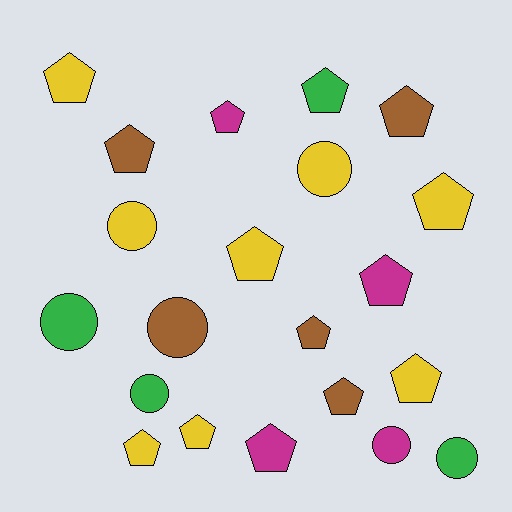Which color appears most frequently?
Yellow, with 8 objects.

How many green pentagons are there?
There is 1 green pentagon.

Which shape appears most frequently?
Pentagon, with 14 objects.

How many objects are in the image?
There are 21 objects.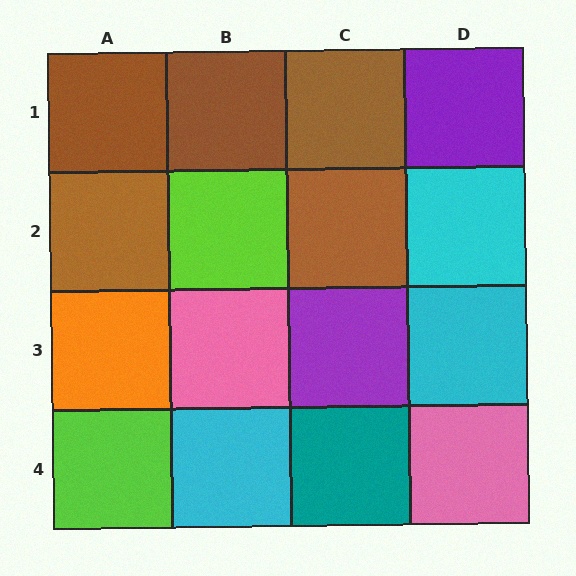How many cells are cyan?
3 cells are cyan.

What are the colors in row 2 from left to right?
Brown, lime, brown, cyan.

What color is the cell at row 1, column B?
Brown.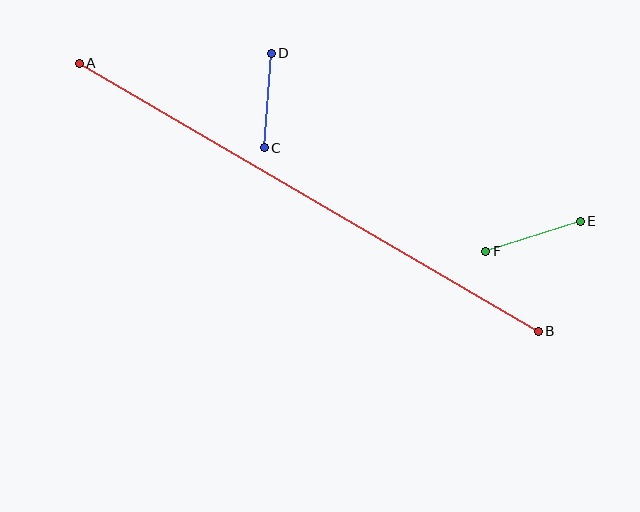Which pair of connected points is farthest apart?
Points A and B are farthest apart.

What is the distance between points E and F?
The distance is approximately 99 pixels.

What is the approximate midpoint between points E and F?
The midpoint is at approximately (533, 236) pixels.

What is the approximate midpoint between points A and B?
The midpoint is at approximately (309, 197) pixels.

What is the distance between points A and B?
The distance is approximately 532 pixels.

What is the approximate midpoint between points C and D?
The midpoint is at approximately (268, 100) pixels.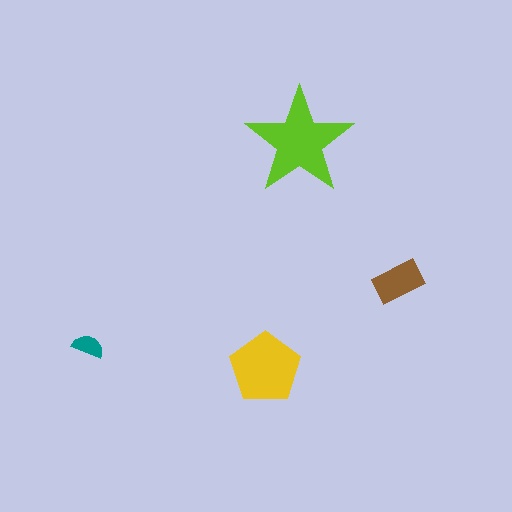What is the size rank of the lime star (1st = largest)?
1st.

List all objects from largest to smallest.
The lime star, the yellow pentagon, the brown rectangle, the teal semicircle.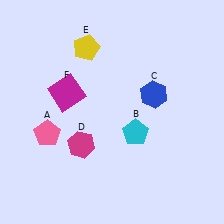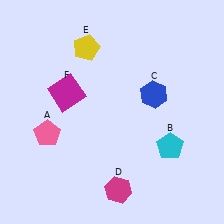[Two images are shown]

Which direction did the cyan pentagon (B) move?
The cyan pentagon (B) moved right.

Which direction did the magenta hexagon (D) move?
The magenta hexagon (D) moved down.